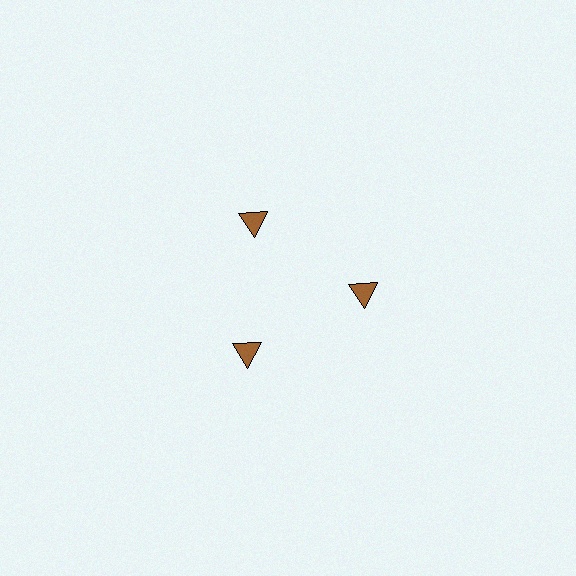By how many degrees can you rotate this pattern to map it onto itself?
The pattern maps onto itself every 120 degrees of rotation.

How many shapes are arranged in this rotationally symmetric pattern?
There are 3 shapes, arranged in 3 groups of 1.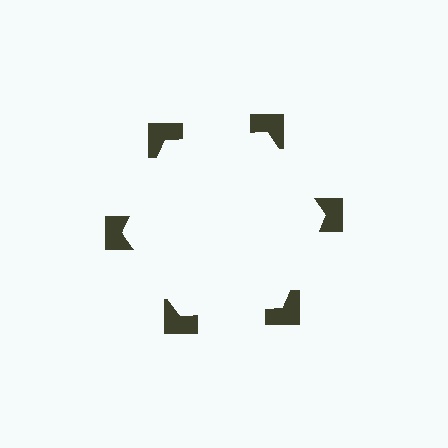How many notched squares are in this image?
There are 6 — one at each vertex of the illusory hexagon.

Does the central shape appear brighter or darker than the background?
It typically appears slightly brighter than the background, even though no actual brightness change is drawn.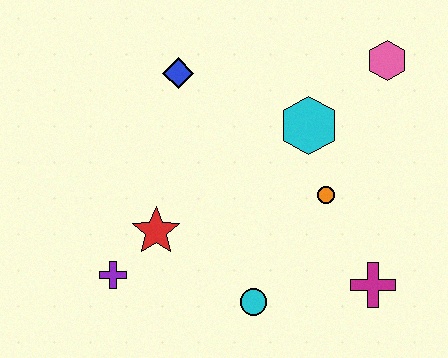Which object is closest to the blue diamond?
The cyan hexagon is closest to the blue diamond.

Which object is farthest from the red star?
The pink hexagon is farthest from the red star.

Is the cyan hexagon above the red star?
Yes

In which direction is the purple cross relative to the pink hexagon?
The purple cross is to the left of the pink hexagon.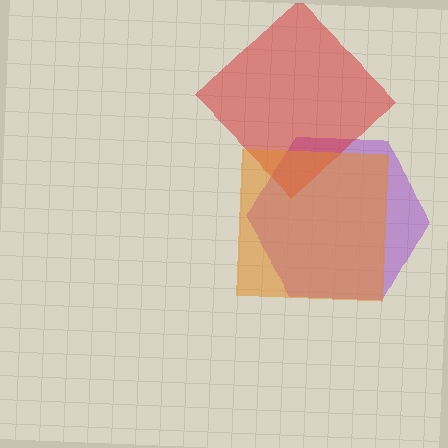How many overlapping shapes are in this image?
There are 3 overlapping shapes in the image.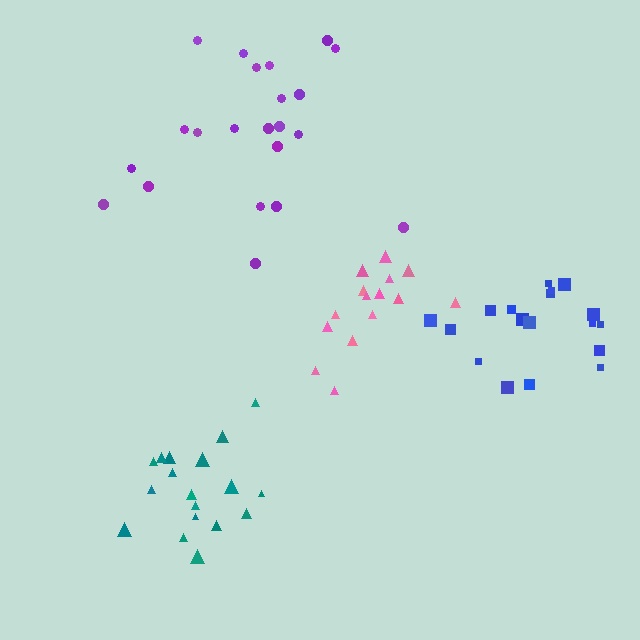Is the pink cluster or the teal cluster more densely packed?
Teal.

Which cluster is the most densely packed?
Blue.